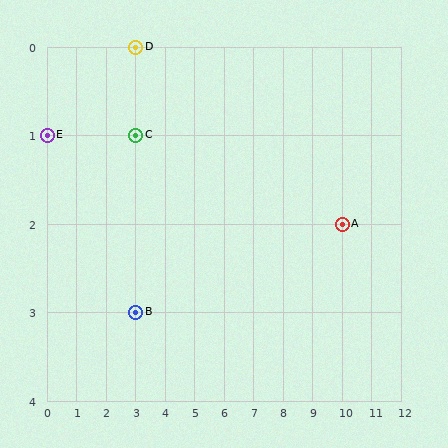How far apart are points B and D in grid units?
Points B and D are 3 rows apart.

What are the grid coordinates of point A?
Point A is at grid coordinates (10, 2).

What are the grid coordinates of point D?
Point D is at grid coordinates (3, 0).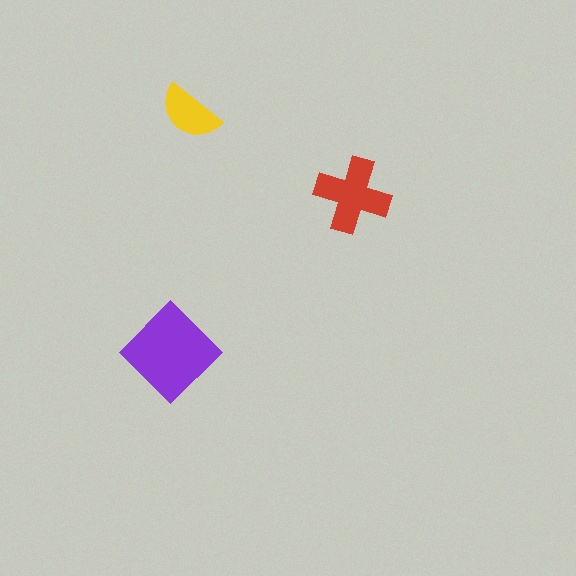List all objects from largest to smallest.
The purple diamond, the red cross, the yellow semicircle.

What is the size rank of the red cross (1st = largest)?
2nd.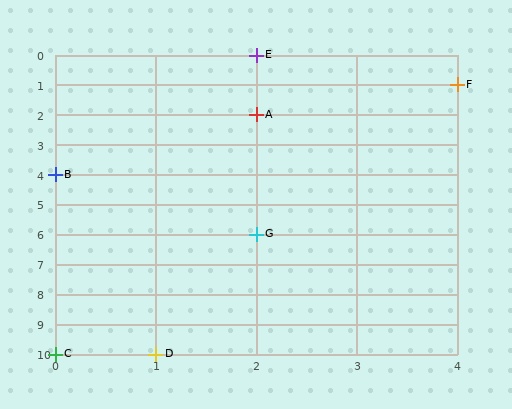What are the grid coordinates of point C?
Point C is at grid coordinates (0, 10).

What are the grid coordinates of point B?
Point B is at grid coordinates (0, 4).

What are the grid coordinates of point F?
Point F is at grid coordinates (4, 1).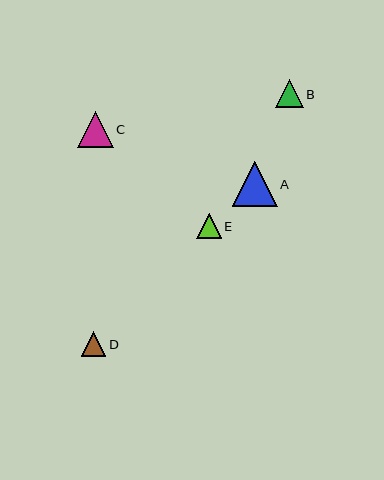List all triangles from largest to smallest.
From largest to smallest: A, C, B, D, E.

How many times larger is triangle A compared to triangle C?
Triangle A is approximately 1.3 times the size of triangle C.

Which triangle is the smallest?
Triangle E is the smallest with a size of approximately 25 pixels.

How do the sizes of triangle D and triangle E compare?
Triangle D and triangle E are approximately the same size.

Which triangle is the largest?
Triangle A is the largest with a size of approximately 45 pixels.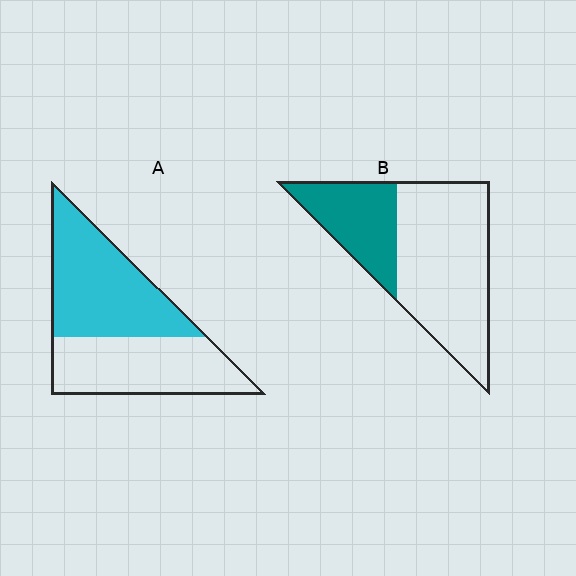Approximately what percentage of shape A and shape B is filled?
A is approximately 55% and B is approximately 30%.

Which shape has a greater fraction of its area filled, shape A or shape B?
Shape A.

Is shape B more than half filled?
No.